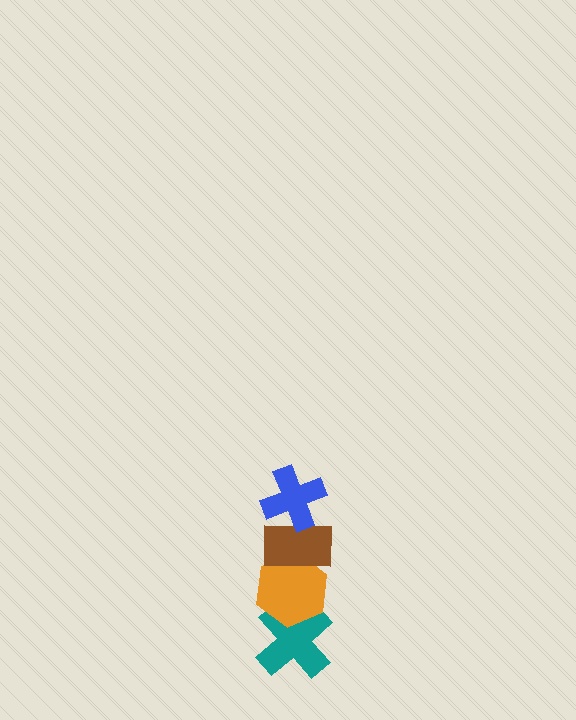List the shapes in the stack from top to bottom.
From top to bottom: the blue cross, the brown rectangle, the orange hexagon, the teal cross.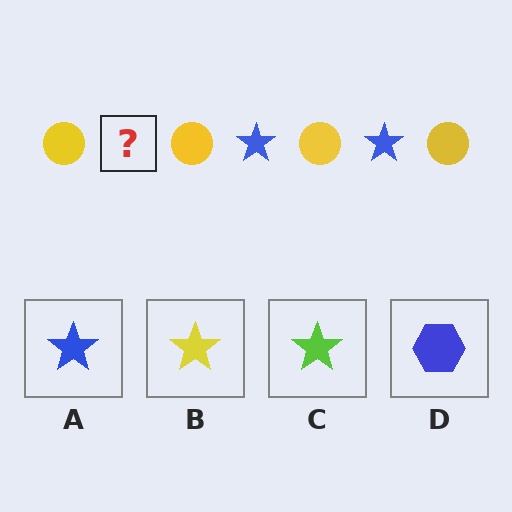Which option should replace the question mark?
Option A.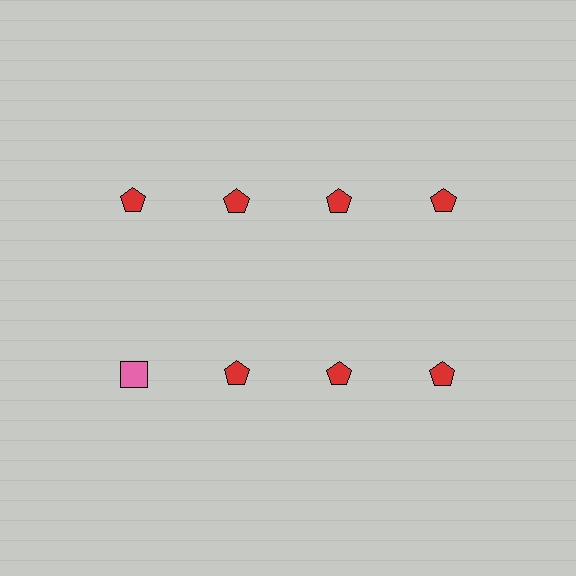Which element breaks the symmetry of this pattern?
The pink square in the second row, leftmost column breaks the symmetry. All other shapes are red pentagons.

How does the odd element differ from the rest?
It differs in both color (pink instead of red) and shape (square instead of pentagon).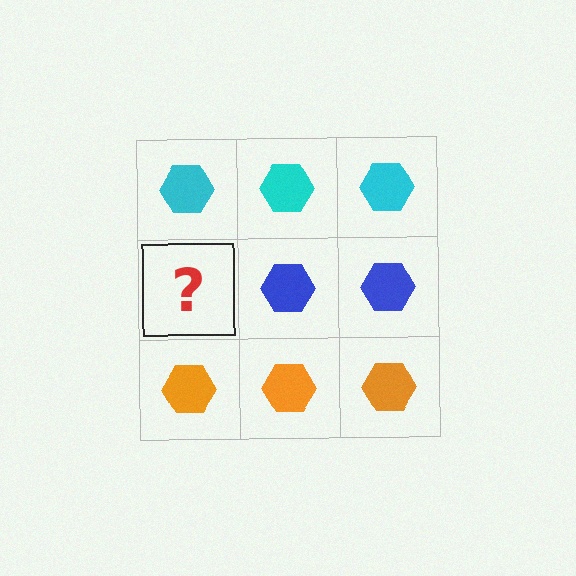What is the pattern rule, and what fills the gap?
The rule is that each row has a consistent color. The gap should be filled with a blue hexagon.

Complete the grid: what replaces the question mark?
The question mark should be replaced with a blue hexagon.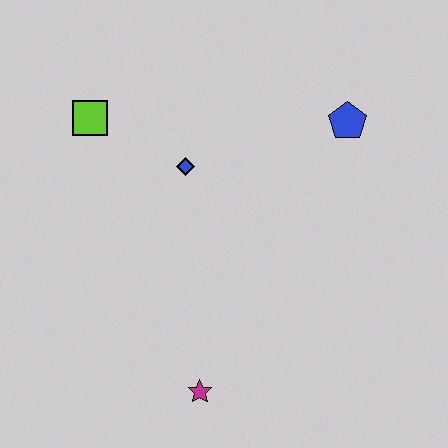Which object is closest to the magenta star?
The blue diamond is closest to the magenta star.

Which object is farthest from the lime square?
The magenta star is farthest from the lime square.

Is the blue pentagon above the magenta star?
Yes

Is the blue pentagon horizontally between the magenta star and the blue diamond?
No